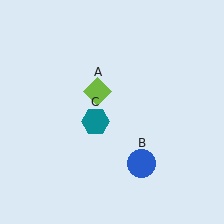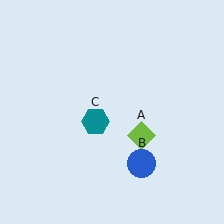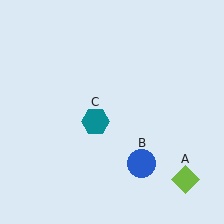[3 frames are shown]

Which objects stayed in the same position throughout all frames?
Blue circle (object B) and teal hexagon (object C) remained stationary.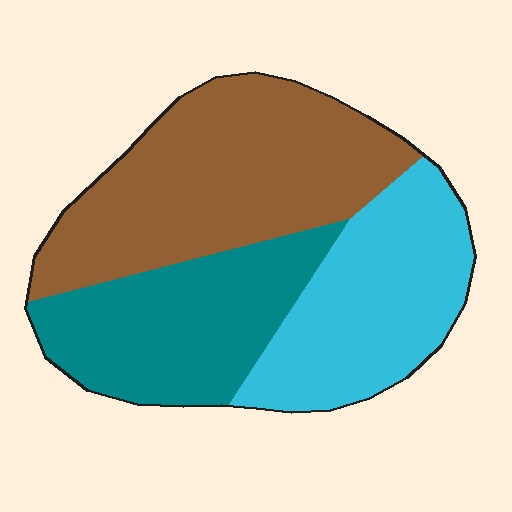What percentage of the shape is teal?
Teal takes up about one quarter (1/4) of the shape.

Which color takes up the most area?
Brown, at roughly 40%.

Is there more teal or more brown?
Brown.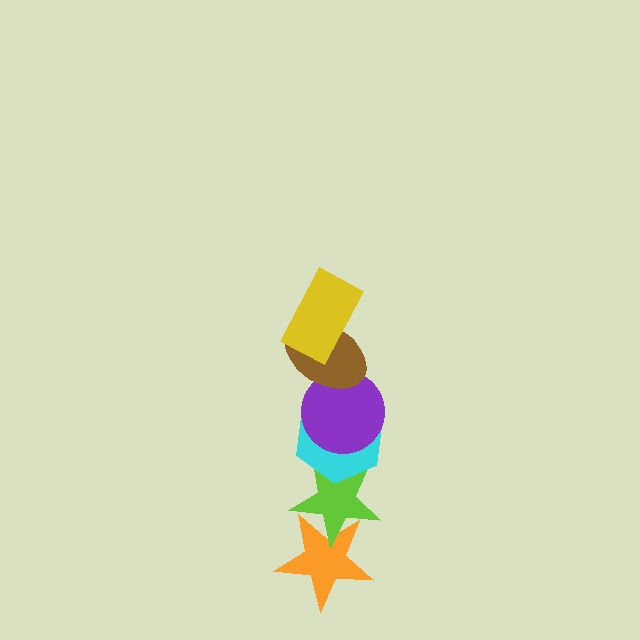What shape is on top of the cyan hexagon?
The purple circle is on top of the cyan hexagon.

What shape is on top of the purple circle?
The brown ellipse is on top of the purple circle.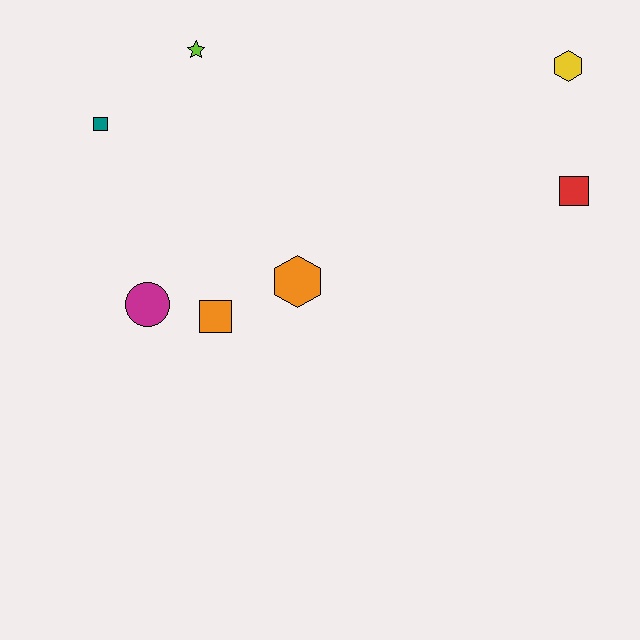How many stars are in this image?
There is 1 star.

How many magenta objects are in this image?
There is 1 magenta object.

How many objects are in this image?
There are 7 objects.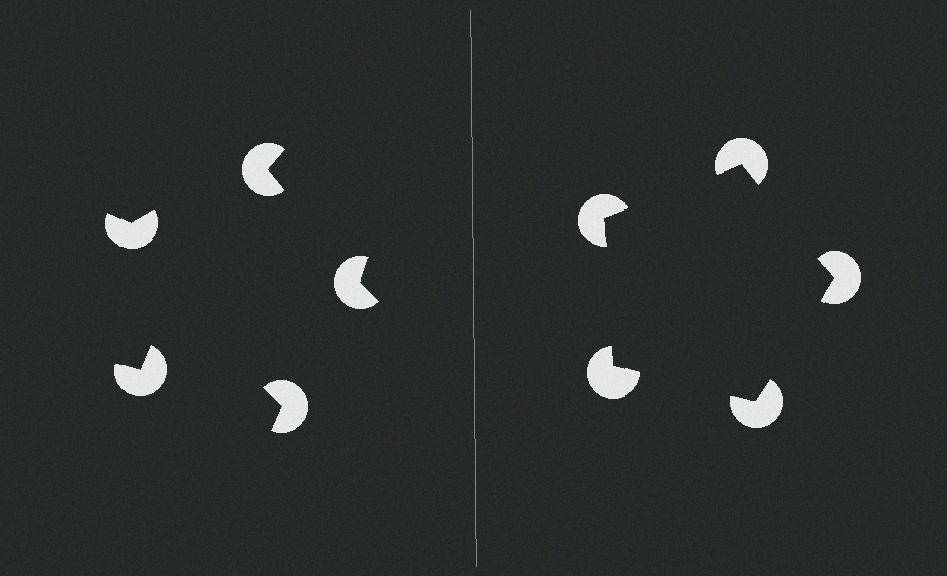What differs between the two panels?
The pac-man discs are positioned identically on both sides; only the wedge orientations differ. On the right they align to a pentagon; on the left they are misaligned.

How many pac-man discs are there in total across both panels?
10 — 5 on each side.